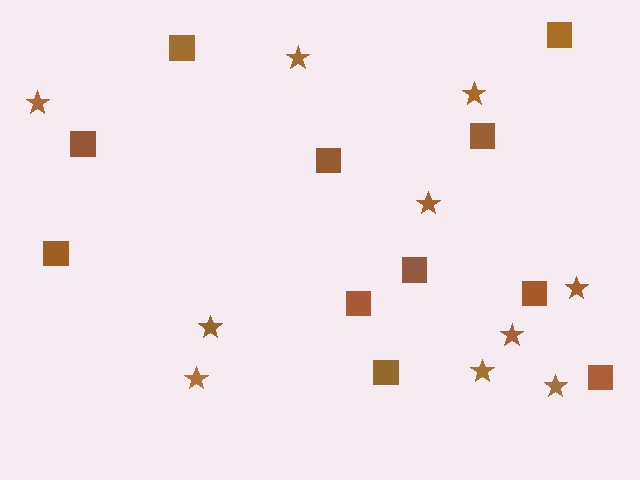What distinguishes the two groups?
There are 2 groups: one group of stars (10) and one group of squares (11).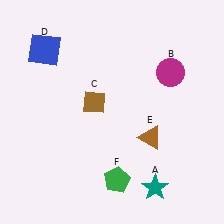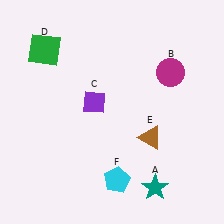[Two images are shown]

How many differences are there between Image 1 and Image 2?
There are 3 differences between the two images.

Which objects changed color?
C changed from brown to purple. D changed from blue to green. F changed from green to cyan.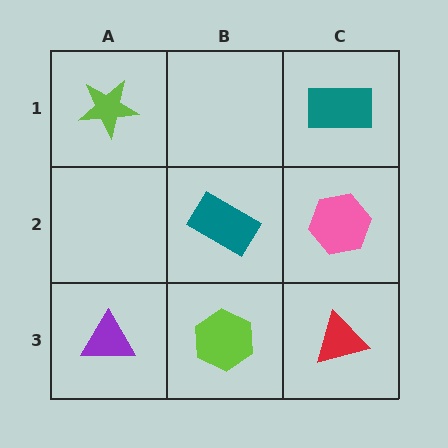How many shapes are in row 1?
2 shapes.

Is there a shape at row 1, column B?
No, that cell is empty.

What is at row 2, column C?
A pink hexagon.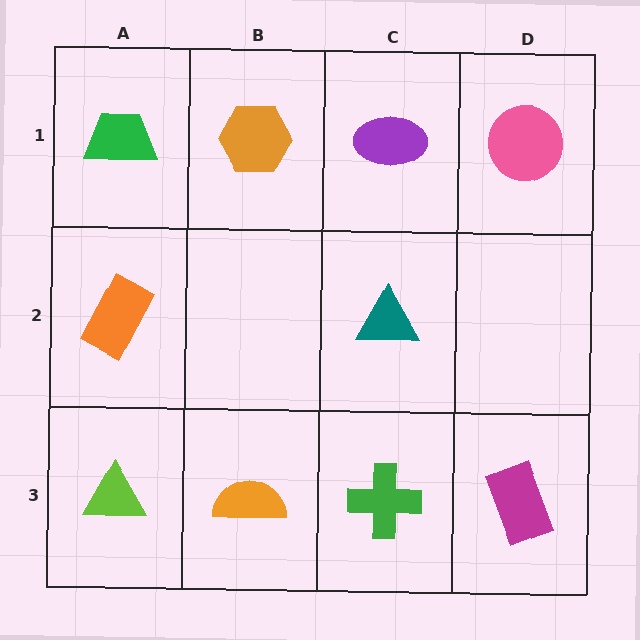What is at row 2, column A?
An orange rectangle.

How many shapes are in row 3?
4 shapes.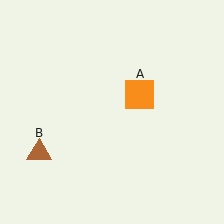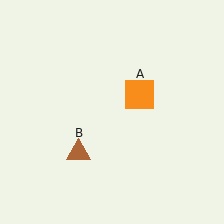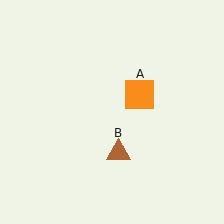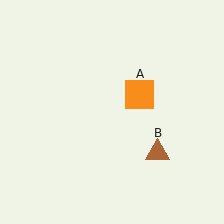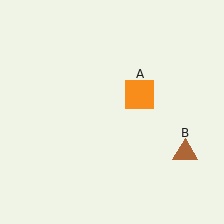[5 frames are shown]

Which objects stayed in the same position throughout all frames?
Orange square (object A) remained stationary.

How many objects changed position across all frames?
1 object changed position: brown triangle (object B).